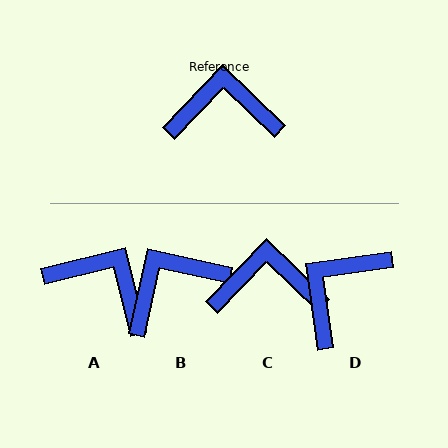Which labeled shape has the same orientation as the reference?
C.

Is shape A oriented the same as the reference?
No, it is off by about 32 degrees.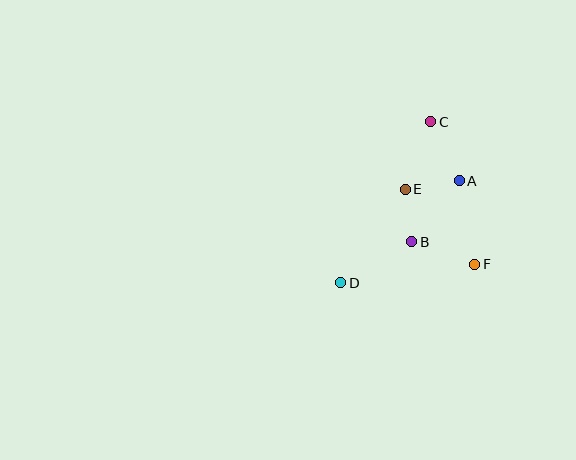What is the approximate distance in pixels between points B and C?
The distance between B and C is approximately 121 pixels.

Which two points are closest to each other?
Points B and E are closest to each other.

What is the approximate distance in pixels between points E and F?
The distance between E and F is approximately 102 pixels.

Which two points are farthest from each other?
Points C and D are farthest from each other.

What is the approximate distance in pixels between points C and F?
The distance between C and F is approximately 149 pixels.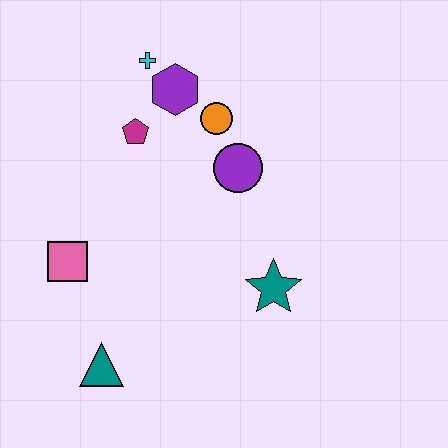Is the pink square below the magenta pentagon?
Yes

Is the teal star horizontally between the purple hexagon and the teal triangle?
No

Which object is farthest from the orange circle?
The teal triangle is farthest from the orange circle.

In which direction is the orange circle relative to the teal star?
The orange circle is above the teal star.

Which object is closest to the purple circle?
The orange circle is closest to the purple circle.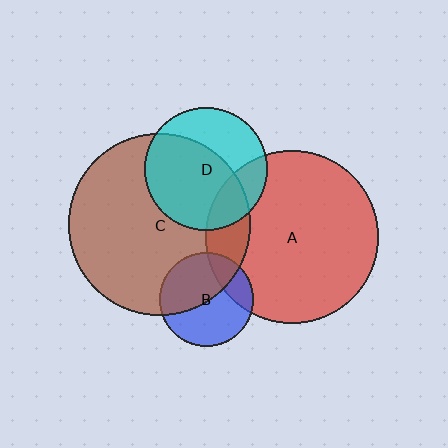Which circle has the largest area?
Circle C (brown).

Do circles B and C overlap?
Yes.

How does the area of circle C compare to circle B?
Approximately 3.7 times.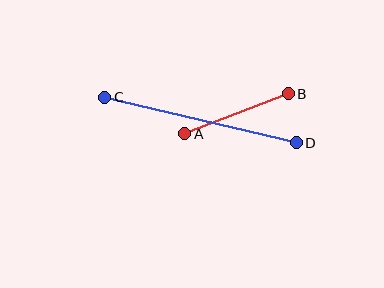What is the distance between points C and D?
The distance is approximately 197 pixels.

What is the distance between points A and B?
The distance is approximately 111 pixels.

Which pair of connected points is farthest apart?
Points C and D are farthest apart.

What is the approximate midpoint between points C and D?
The midpoint is at approximately (201, 120) pixels.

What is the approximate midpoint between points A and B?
The midpoint is at approximately (236, 114) pixels.